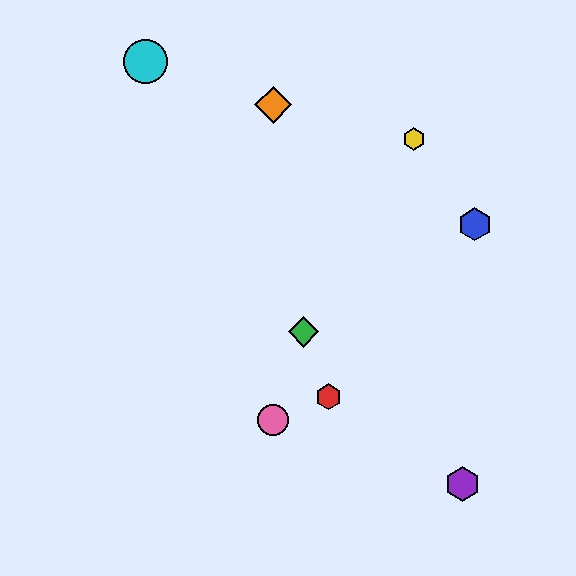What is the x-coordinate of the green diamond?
The green diamond is at x≈303.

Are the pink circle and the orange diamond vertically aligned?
Yes, both are at x≈273.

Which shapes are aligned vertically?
The orange diamond, the pink circle are aligned vertically.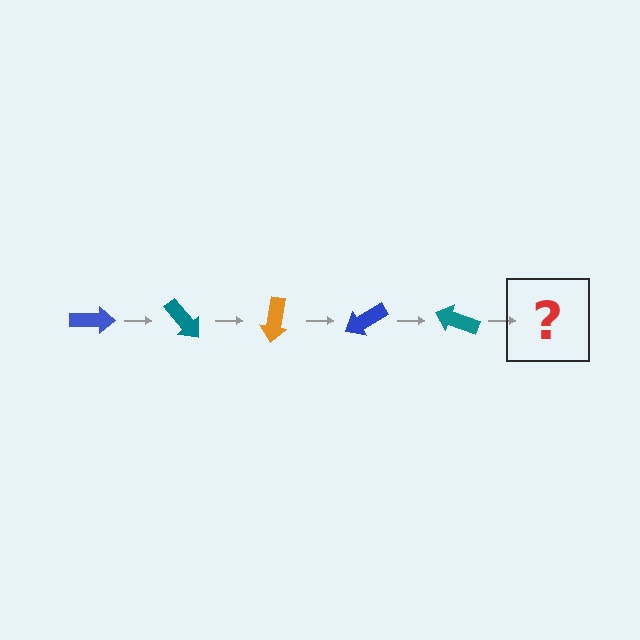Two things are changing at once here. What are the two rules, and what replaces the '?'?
The two rules are that it rotates 50 degrees each step and the color cycles through blue, teal, and orange. The '?' should be an orange arrow, rotated 250 degrees from the start.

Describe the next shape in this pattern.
It should be an orange arrow, rotated 250 degrees from the start.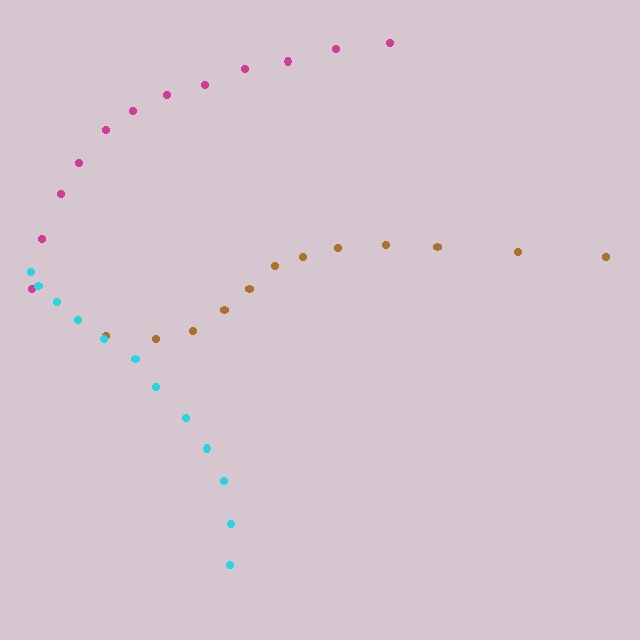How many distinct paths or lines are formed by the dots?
There are 3 distinct paths.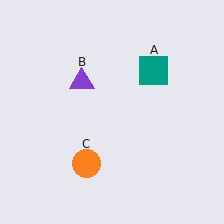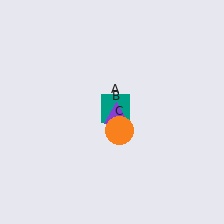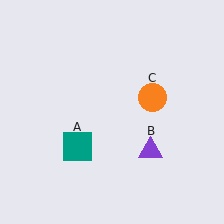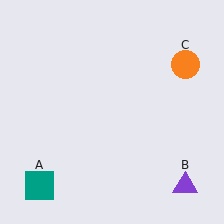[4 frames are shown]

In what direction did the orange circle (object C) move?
The orange circle (object C) moved up and to the right.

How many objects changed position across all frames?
3 objects changed position: teal square (object A), purple triangle (object B), orange circle (object C).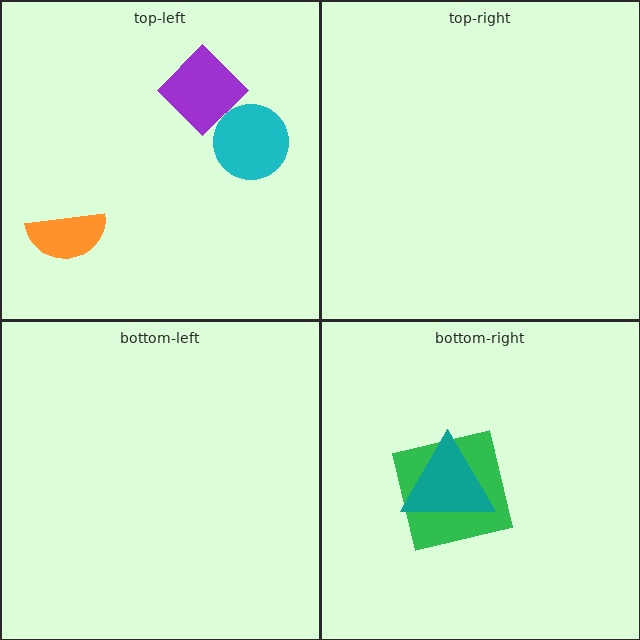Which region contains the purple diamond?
The top-left region.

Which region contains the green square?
The bottom-right region.